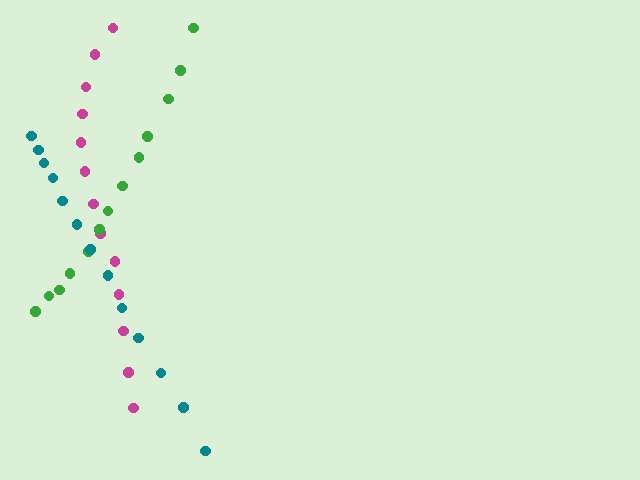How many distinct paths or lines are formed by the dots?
There are 3 distinct paths.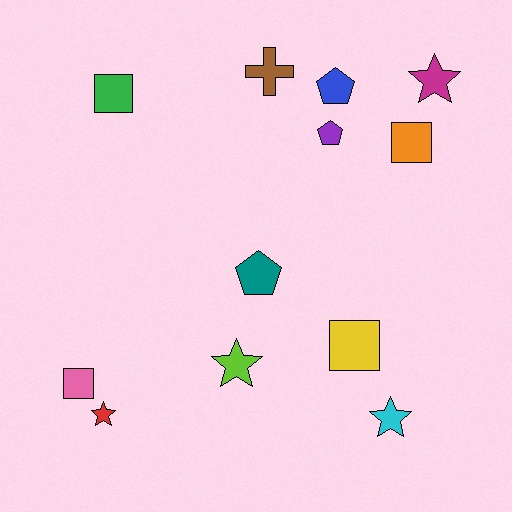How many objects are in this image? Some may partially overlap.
There are 12 objects.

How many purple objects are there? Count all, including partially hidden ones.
There is 1 purple object.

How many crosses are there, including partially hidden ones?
There is 1 cross.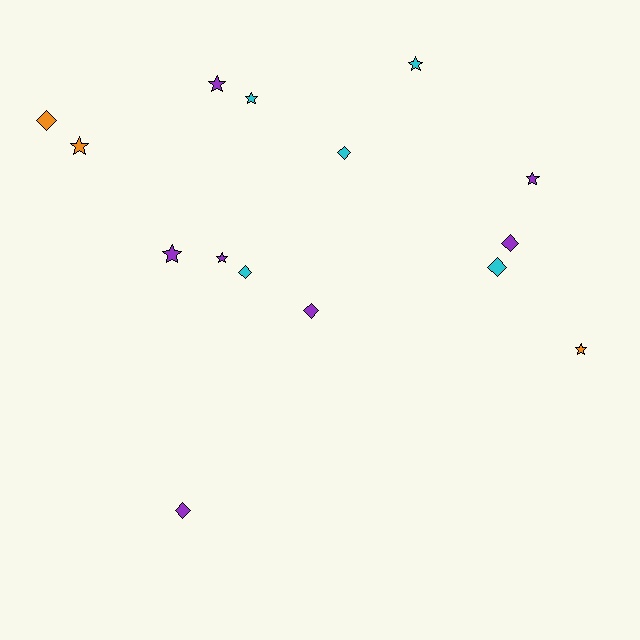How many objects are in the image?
There are 15 objects.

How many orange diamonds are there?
There is 1 orange diamond.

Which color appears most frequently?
Purple, with 7 objects.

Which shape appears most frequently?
Star, with 8 objects.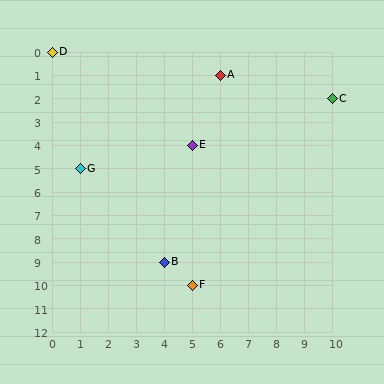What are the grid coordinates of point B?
Point B is at grid coordinates (4, 9).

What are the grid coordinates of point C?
Point C is at grid coordinates (10, 2).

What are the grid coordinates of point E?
Point E is at grid coordinates (5, 4).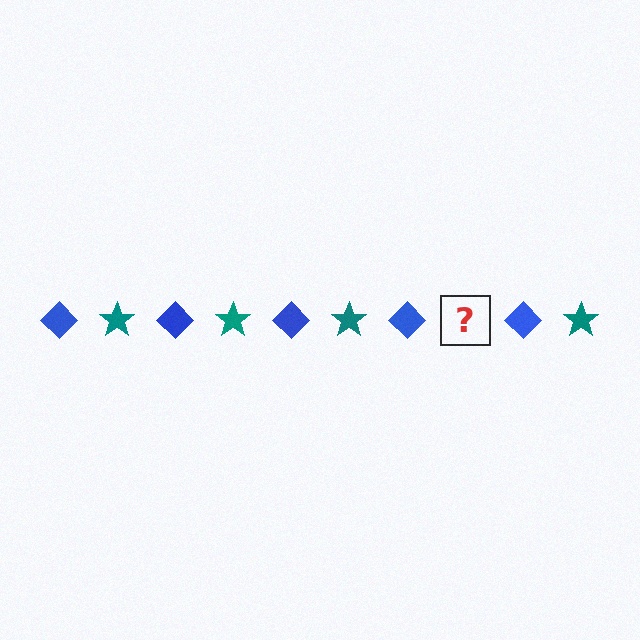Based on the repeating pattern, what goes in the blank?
The blank should be a teal star.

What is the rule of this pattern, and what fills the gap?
The rule is that the pattern alternates between blue diamond and teal star. The gap should be filled with a teal star.